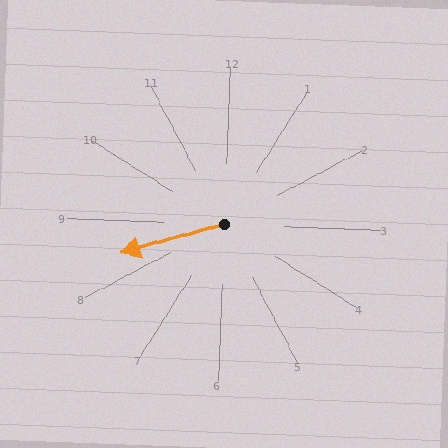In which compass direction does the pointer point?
West.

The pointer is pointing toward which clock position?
Roughly 8 o'clock.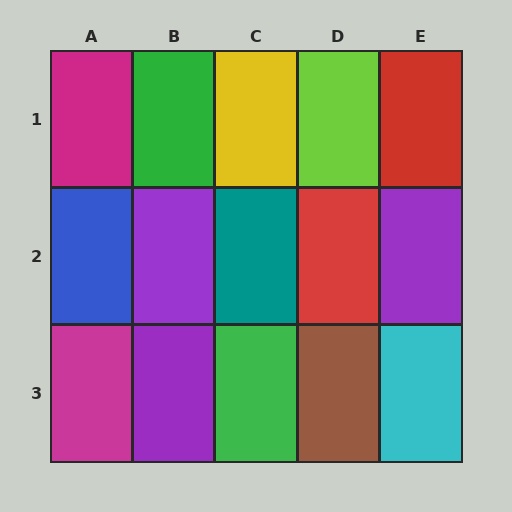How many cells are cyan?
1 cell is cyan.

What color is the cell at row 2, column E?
Purple.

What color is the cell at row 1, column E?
Red.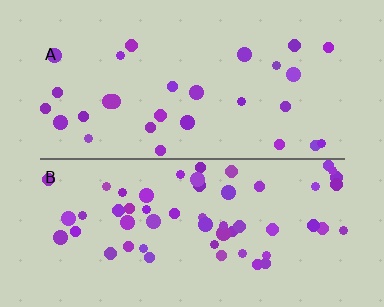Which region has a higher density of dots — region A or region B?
B (the bottom).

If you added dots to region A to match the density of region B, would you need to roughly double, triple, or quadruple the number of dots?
Approximately double.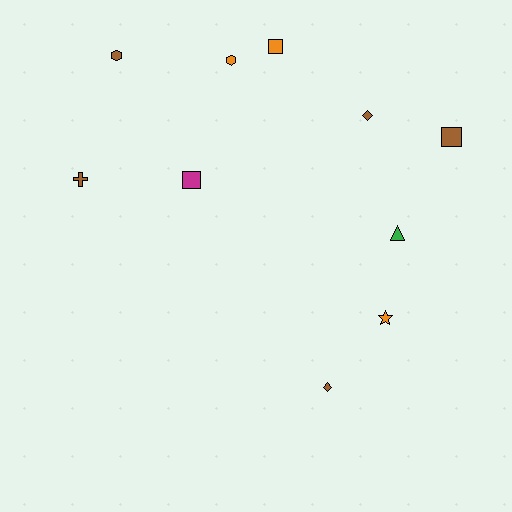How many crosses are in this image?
There is 1 cross.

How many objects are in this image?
There are 10 objects.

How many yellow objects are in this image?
There are no yellow objects.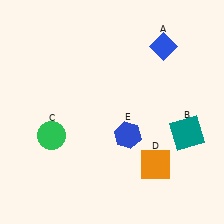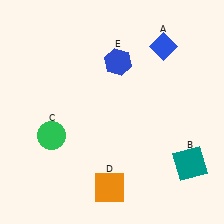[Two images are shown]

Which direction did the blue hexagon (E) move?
The blue hexagon (E) moved up.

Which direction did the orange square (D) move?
The orange square (D) moved left.